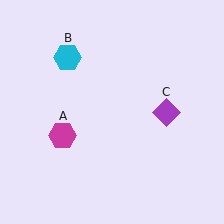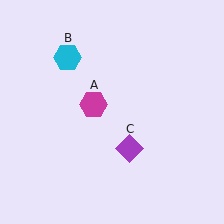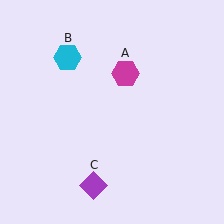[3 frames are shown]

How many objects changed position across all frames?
2 objects changed position: magenta hexagon (object A), purple diamond (object C).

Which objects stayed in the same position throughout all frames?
Cyan hexagon (object B) remained stationary.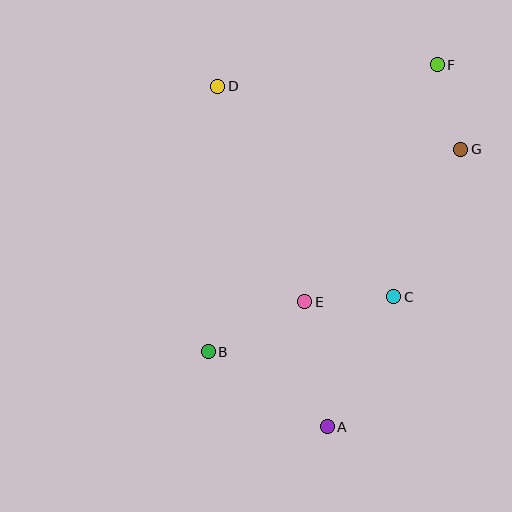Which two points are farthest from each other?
Points A and F are farthest from each other.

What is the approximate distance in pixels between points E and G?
The distance between E and G is approximately 218 pixels.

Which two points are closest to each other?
Points F and G are closest to each other.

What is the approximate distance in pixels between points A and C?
The distance between A and C is approximately 146 pixels.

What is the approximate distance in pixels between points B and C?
The distance between B and C is approximately 194 pixels.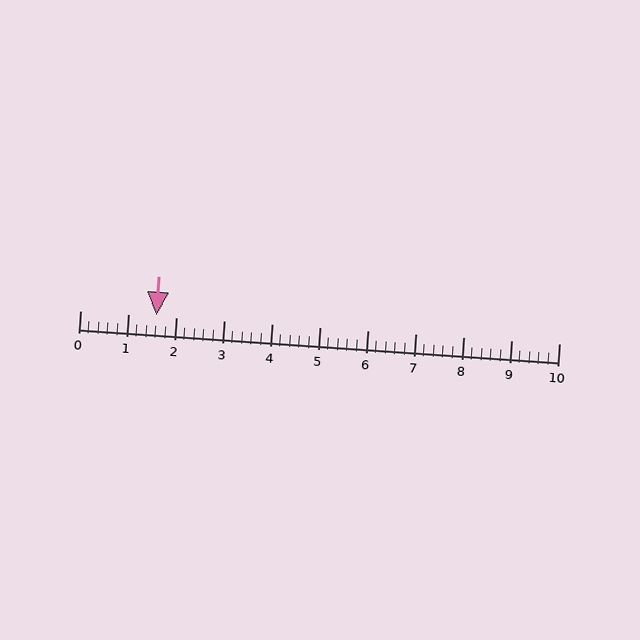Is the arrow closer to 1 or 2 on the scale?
The arrow is closer to 2.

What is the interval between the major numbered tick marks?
The major tick marks are spaced 1 units apart.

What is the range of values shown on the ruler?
The ruler shows values from 0 to 10.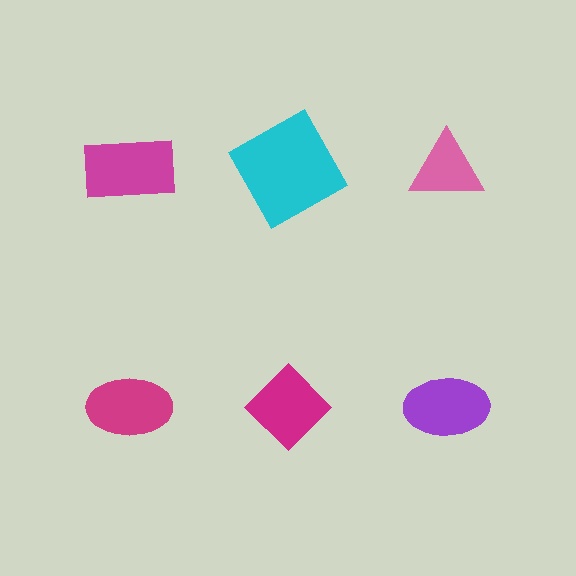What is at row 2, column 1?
A magenta ellipse.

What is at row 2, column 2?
A magenta diamond.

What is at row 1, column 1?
A magenta rectangle.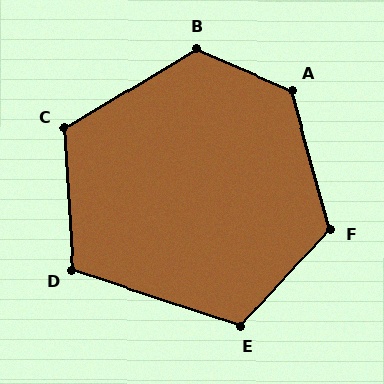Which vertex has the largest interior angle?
A, at approximately 128 degrees.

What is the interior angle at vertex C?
Approximately 118 degrees (obtuse).